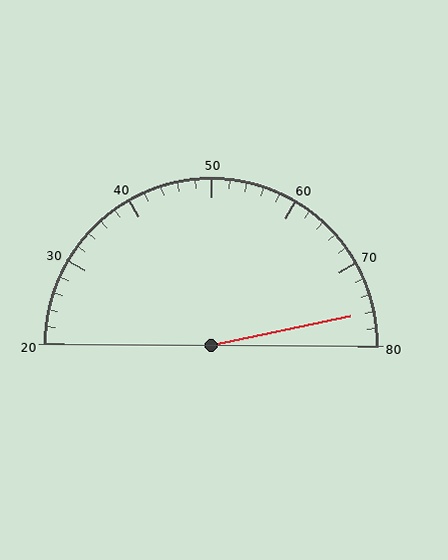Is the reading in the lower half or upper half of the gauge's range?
The reading is in the upper half of the range (20 to 80).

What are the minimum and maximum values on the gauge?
The gauge ranges from 20 to 80.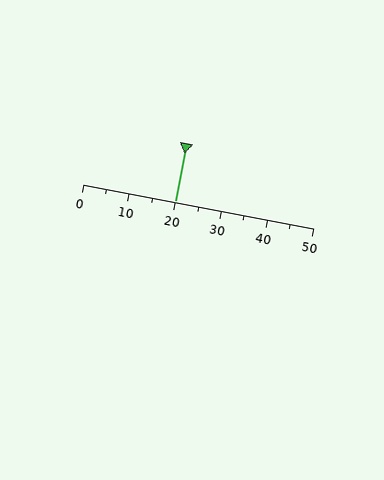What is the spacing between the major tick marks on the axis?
The major ticks are spaced 10 apart.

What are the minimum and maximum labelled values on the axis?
The axis runs from 0 to 50.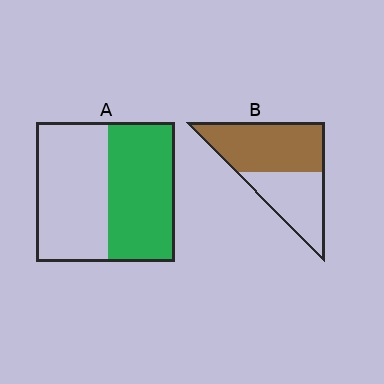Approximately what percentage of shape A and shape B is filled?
A is approximately 50% and B is approximately 60%.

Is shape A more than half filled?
Roughly half.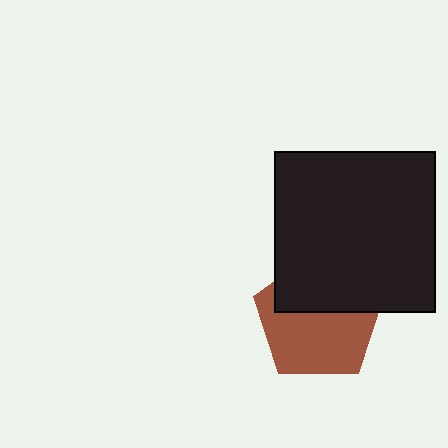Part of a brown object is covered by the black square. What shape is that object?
It is a pentagon.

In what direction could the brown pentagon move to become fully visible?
The brown pentagon could move down. That would shift it out from behind the black square entirely.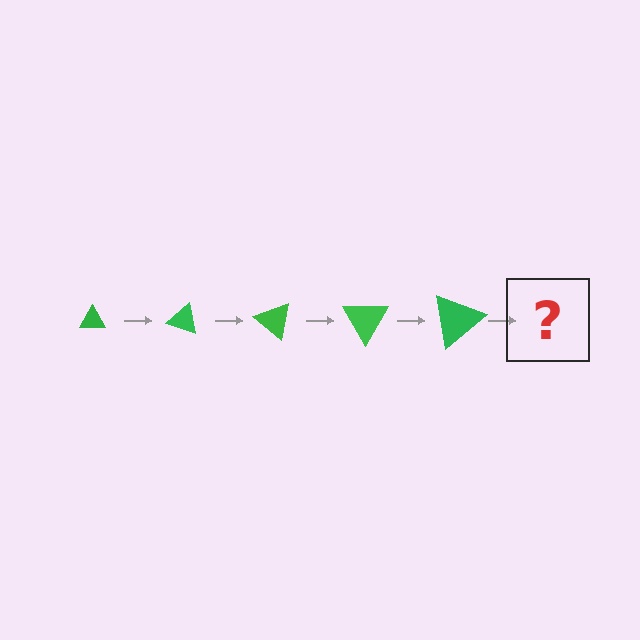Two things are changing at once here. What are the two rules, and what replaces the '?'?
The two rules are that the triangle grows larger each step and it rotates 20 degrees each step. The '?' should be a triangle, larger than the previous one and rotated 100 degrees from the start.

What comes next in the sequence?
The next element should be a triangle, larger than the previous one and rotated 100 degrees from the start.